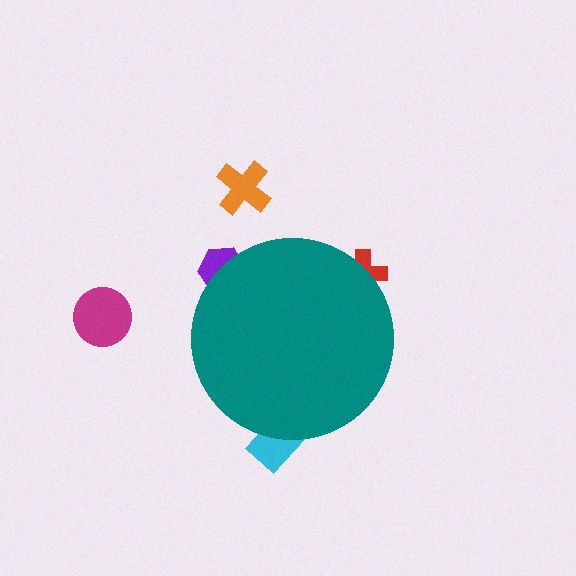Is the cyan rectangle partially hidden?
Yes, the cyan rectangle is partially hidden behind the teal circle.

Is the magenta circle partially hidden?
No, the magenta circle is fully visible.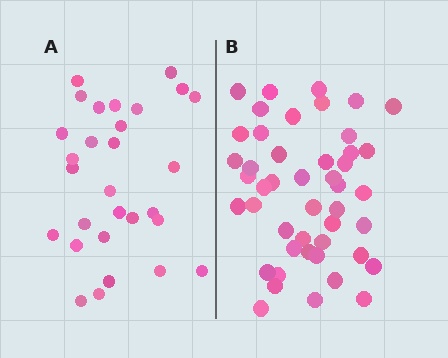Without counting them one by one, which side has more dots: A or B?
Region B (the right region) has more dots.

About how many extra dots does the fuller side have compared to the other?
Region B has approximately 15 more dots than region A.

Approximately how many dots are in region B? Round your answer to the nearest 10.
About 50 dots. (The exact count is 46, which rounds to 50.)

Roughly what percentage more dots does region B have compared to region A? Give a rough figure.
About 60% more.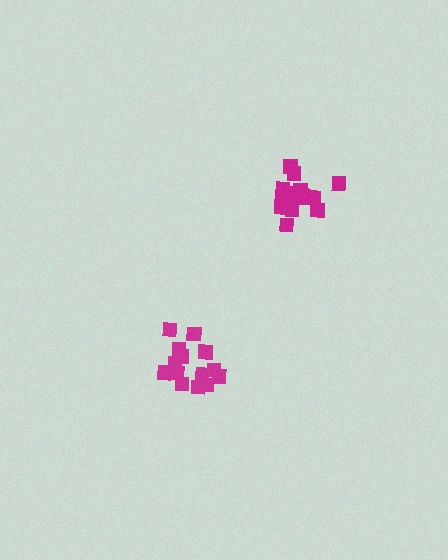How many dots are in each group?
Group 1: 18 dots, Group 2: 14 dots (32 total).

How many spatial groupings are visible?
There are 2 spatial groupings.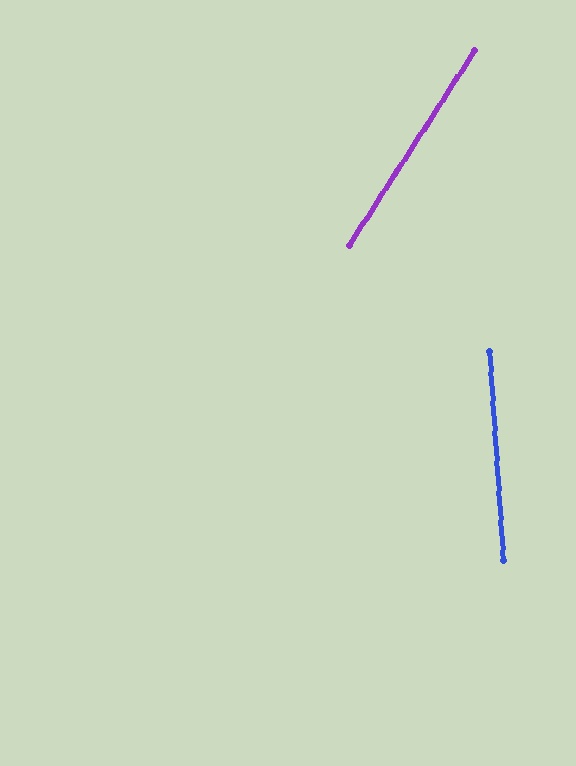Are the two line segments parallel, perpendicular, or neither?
Neither parallel nor perpendicular — they differ by about 36°.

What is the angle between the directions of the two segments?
Approximately 36 degrees.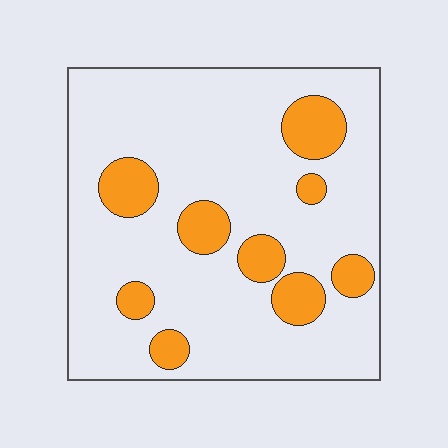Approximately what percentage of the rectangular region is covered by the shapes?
Approximately 20%.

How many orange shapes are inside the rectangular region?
9.